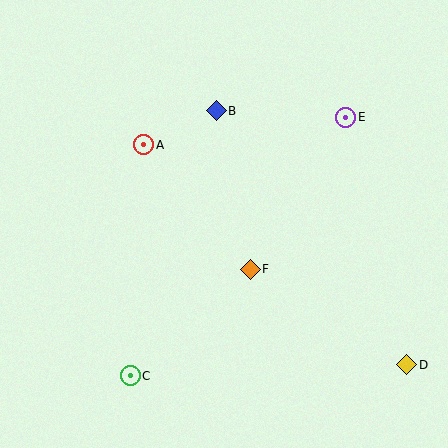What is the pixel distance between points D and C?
The distance between D and C is 277 pixels.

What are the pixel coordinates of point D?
Point D is at (407, 365).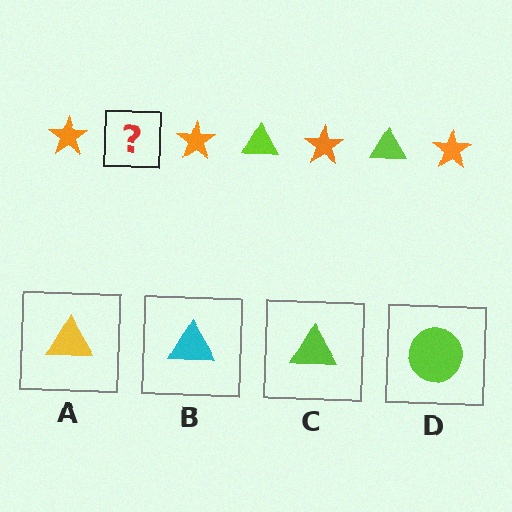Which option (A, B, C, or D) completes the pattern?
C.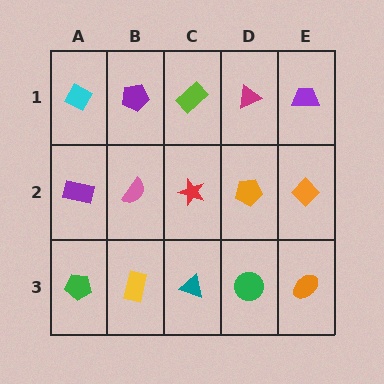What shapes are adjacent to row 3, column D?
An orange pentagon (row 2, column D), a teal triangle (row 3, column C), an orange ellipse (row 3, column E).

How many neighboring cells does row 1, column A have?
2.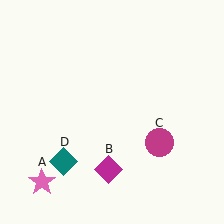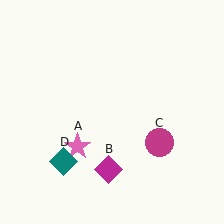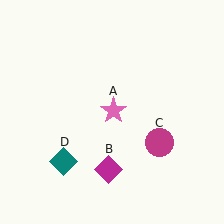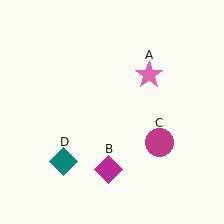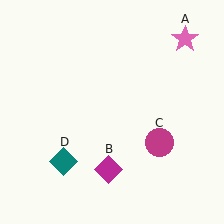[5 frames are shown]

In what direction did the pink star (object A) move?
The pink star (object A) moved up and to the right.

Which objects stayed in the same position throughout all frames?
Magenta diamond (object B) and magenta circle (object C) and teal diamond (object D) remained stationary.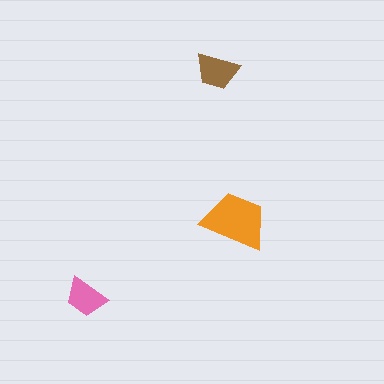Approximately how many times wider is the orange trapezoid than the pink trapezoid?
About 1.5 times wider.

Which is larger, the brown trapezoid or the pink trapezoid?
The brown one.